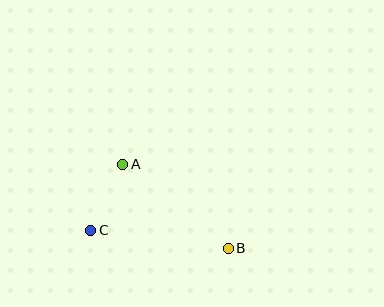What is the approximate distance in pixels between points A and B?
The distance between A and B is approximately 135 pixels.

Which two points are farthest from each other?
Points B and C are farthest from each other.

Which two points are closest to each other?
Points A and C are closest to each other.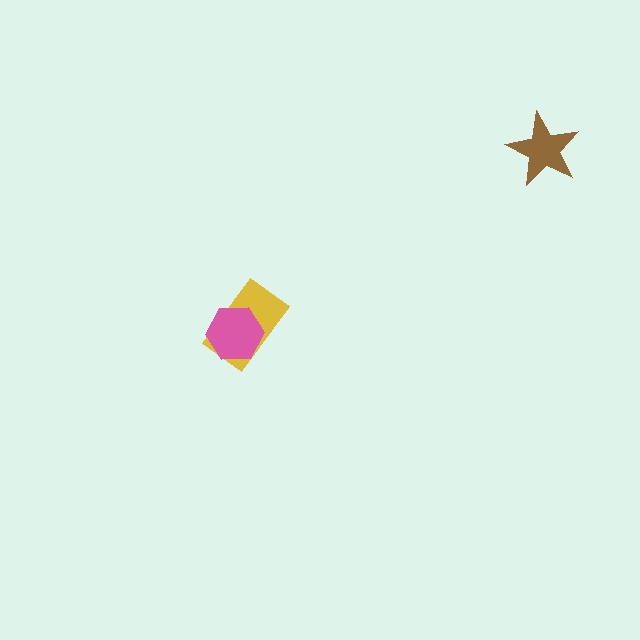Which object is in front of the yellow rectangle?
The pink hexagon is in front of the yellow rectangle.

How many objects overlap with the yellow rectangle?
1 object overlaps with the yellow rectangle.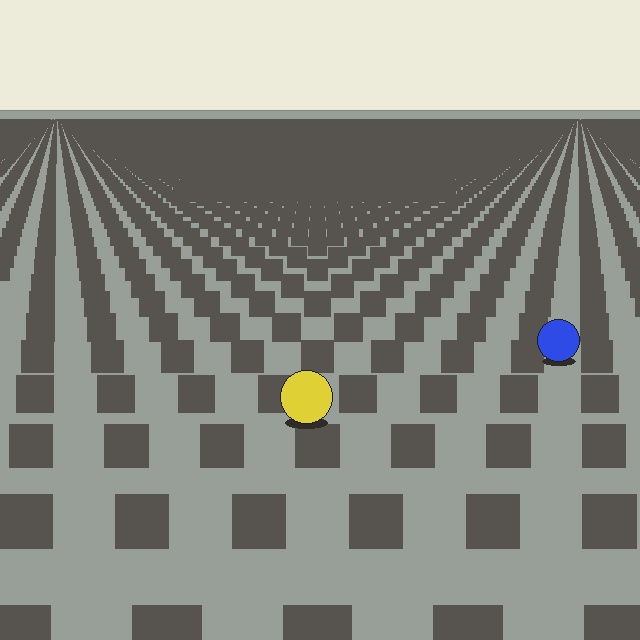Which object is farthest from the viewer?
The blue circle is farthest from the viewer. It appears smaller and the ground texture around it is denser.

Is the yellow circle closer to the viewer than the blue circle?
Yes. The yellow circle is closer — you can tell from the texture gradient: the ground texture is coarser near it.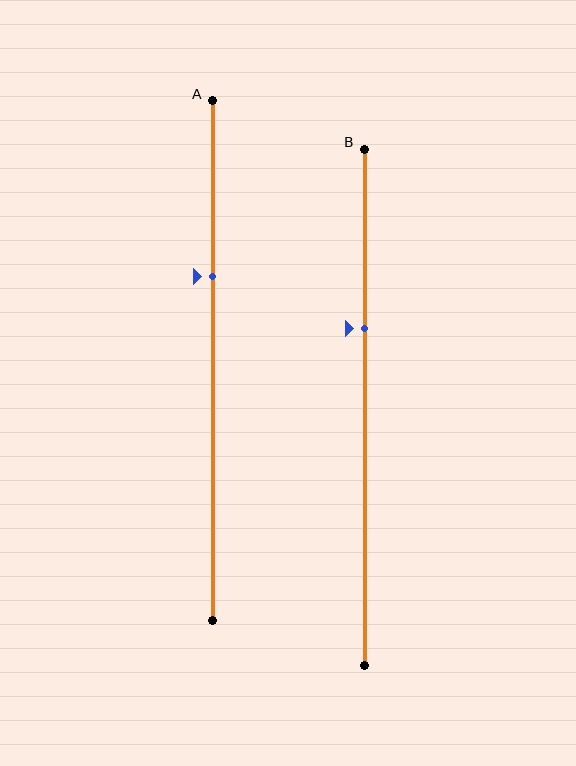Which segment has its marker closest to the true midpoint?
Segment B has its marker closest to the true midpoint.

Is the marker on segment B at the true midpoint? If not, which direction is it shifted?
No, the marker on segment B is shifted upward by about 15% of the segment length.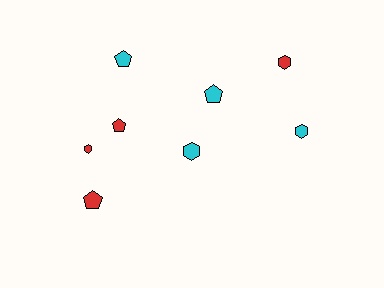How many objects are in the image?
There are 8 objects.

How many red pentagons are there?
There are 2 red pentagons.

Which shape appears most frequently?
Hexagon, with 4 objects.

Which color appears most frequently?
Red, with 4 objects.